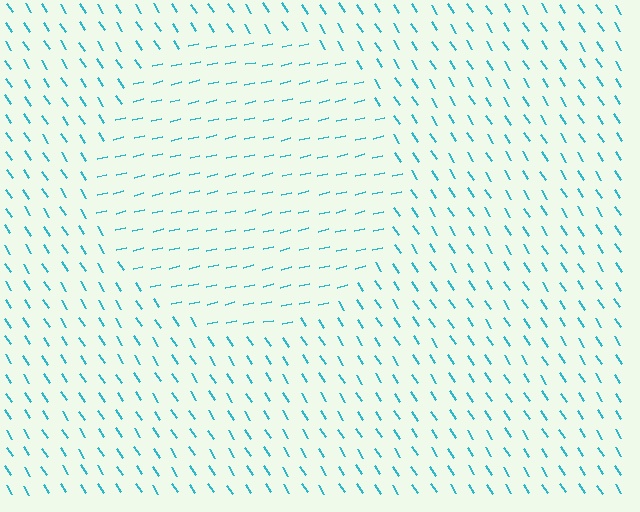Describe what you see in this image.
The image is filled with small cyan line segments. A circle region in the image has lines oriented differently from the surrounding lines, creating a visible texture boundary.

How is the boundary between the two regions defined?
The boundary is defined purely by a change in line orientation (approximately 70 degrees difference). All lines are the same color and thickness.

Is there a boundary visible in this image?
Yes, there is a texture boundary formed by a change in line orientation.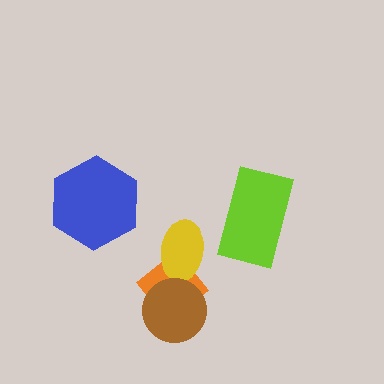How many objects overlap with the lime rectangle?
0 objects overlap with the lime rectangle.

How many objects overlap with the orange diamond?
2 objects overlap with the orange diamond.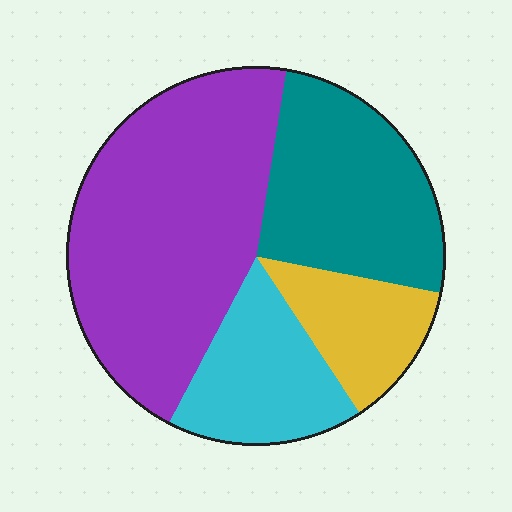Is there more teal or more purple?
Purple.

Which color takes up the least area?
Yellow, at roughly 15%.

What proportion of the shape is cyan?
Cyan covers 17% of the shape.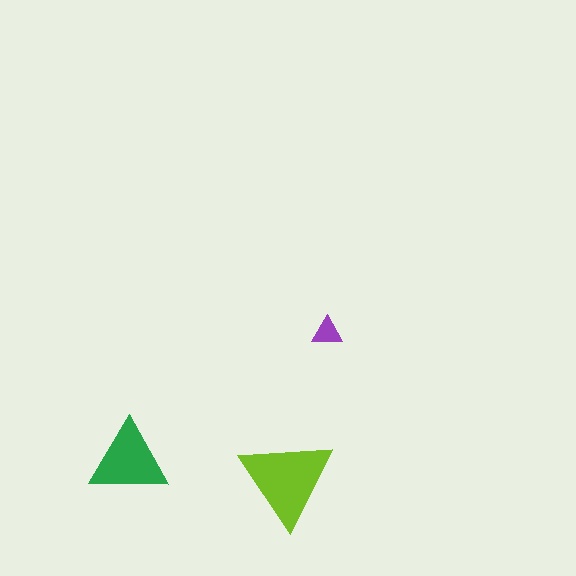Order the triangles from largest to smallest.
the lime one, the green one, the purple one.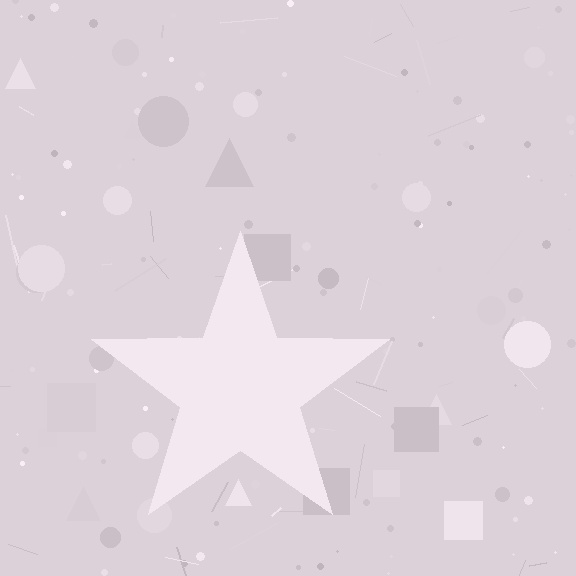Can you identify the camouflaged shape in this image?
The camouflaged shape is a star.